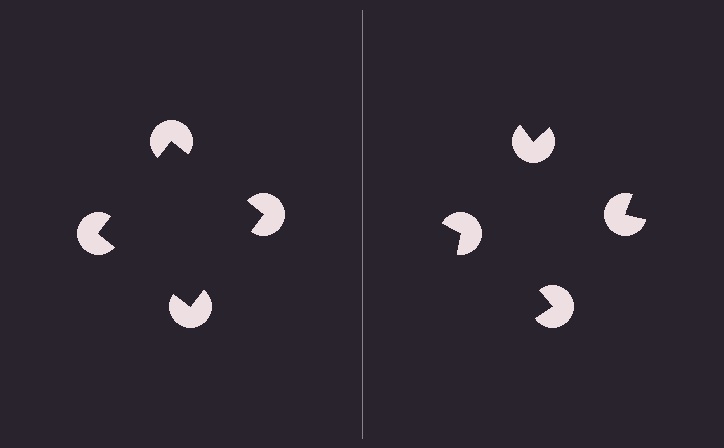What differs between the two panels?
The pac-man discs are positioned identically on both sides; only the wedge orientations differ. On the left they align to a square; on the right they are misaligned.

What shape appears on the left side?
An illusory square.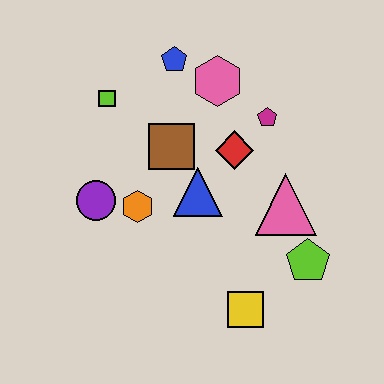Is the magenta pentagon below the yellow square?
No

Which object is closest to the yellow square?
The lime pentagon is closest to the yellow square.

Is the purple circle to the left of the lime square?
Yes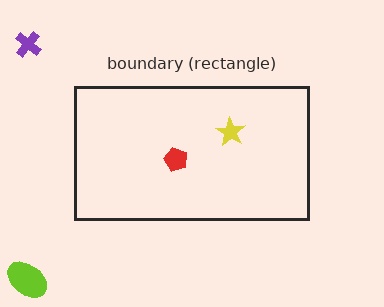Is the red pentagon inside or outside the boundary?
Inside.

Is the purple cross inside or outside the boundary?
Outside.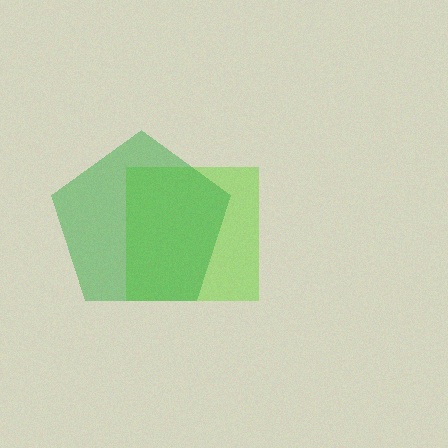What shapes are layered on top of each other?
The layered shapes are: a lime square, a green pentagon.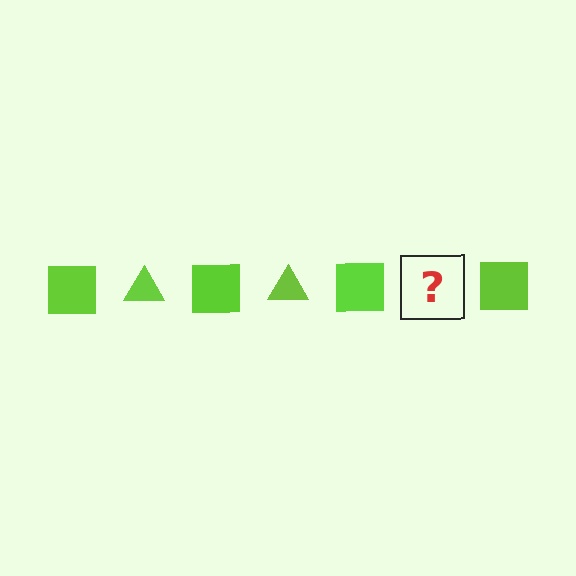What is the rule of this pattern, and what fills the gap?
The rule is that the pattern cycles through square, triangle shapes in lime. The gap should be filled with a lime triangle.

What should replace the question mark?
The question mark should be replaced with a lime triangle.